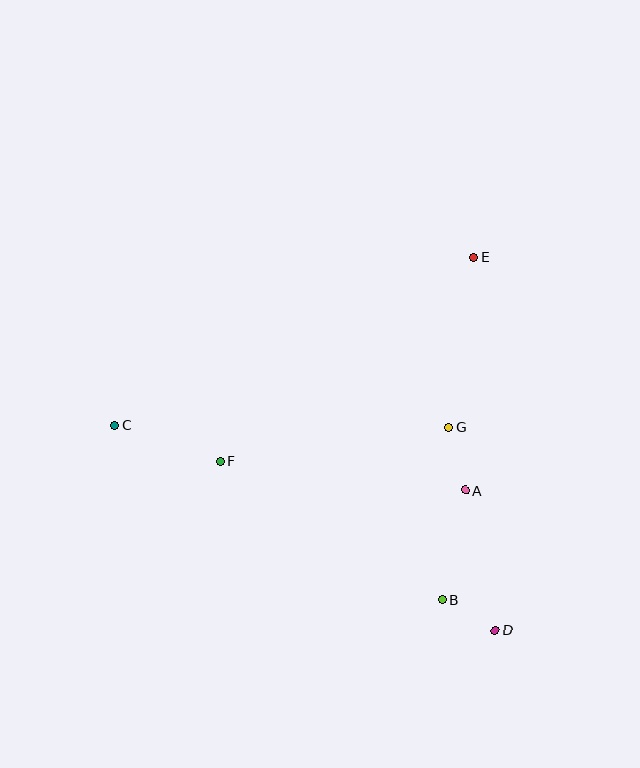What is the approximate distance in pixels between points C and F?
The distance between C and F is approximately 112 pixels.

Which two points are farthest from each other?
Points C and D are farthest from each other.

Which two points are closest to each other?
Points B and D are closest to each other.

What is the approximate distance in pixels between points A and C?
The distance between A and C is approximately 357 pixels.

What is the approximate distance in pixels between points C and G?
The distance between C and G is approximately 334 pixels.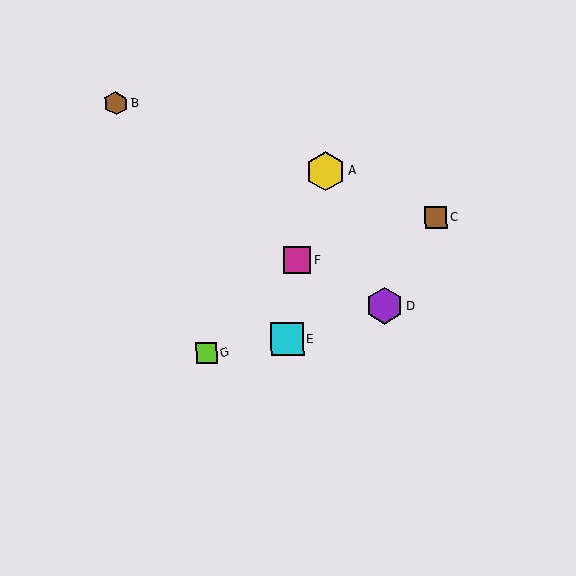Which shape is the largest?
The yellow hexagon (labeled A) is the largest.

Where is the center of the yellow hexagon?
The center of the yellow hexagon is at (326, 171).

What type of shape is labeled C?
Shape C is a brown square.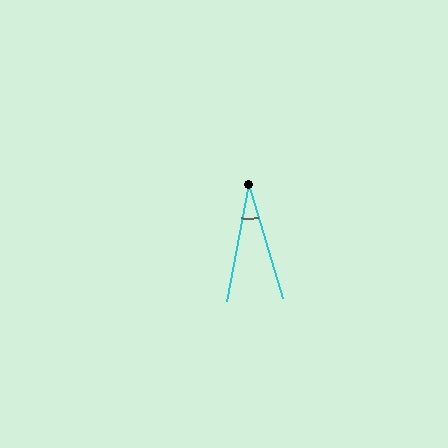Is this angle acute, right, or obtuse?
It is acute.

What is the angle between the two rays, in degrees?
Approximately 27 degrees.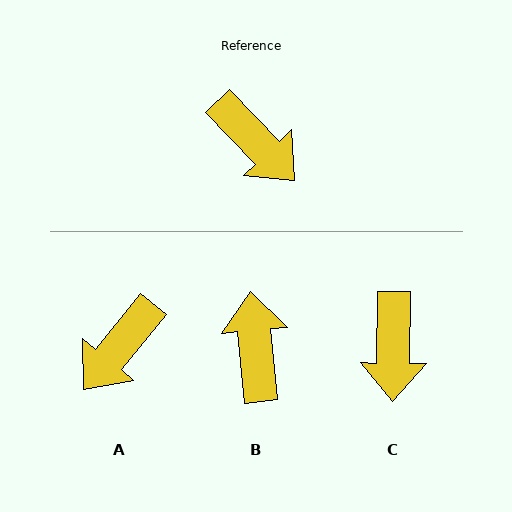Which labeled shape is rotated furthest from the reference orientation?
B, about 142 degrees away.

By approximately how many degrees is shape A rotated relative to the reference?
Approximately 83 degrees clockwise.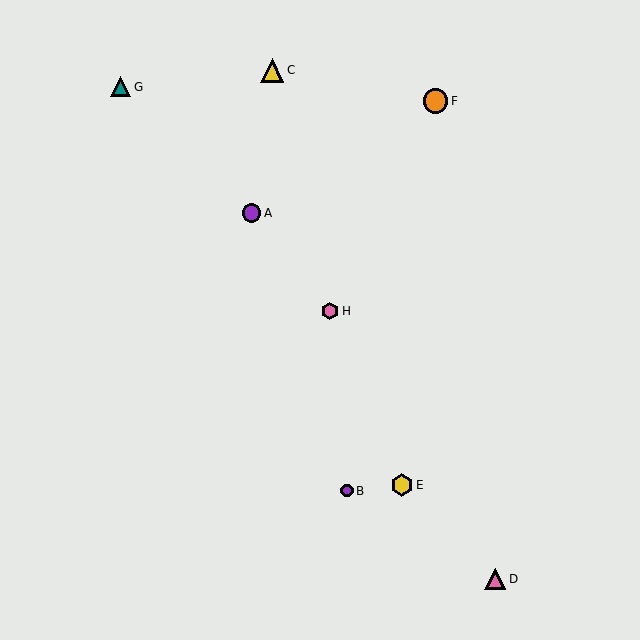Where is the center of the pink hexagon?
The center of the pink hexagon is at (330, 311).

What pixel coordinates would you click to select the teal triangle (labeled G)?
Click at (120, 87) to select the teal triangle G.